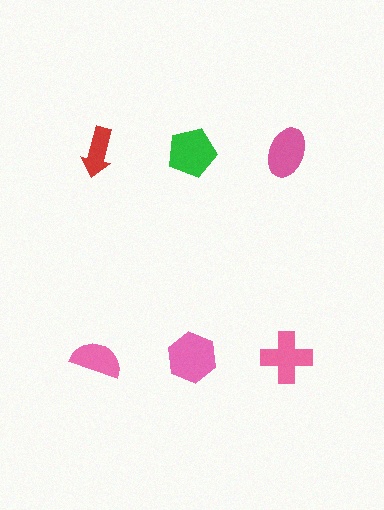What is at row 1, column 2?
A green pentagon.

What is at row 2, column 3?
A pink cross.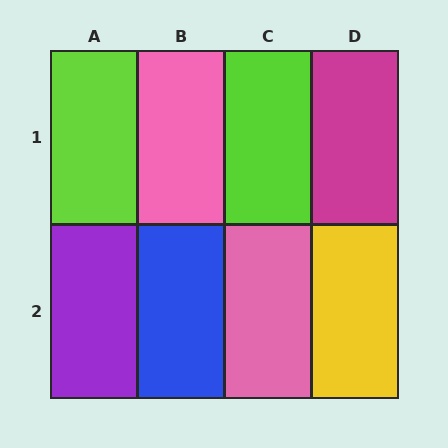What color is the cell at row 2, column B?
Blue.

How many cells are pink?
2 cells are pink.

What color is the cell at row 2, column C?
Pink.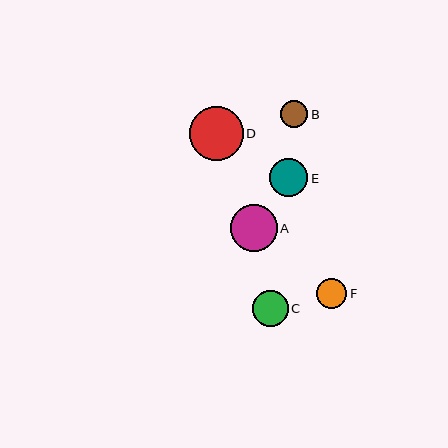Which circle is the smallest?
Circle B is the smallest with a size of approximately 27 pixels.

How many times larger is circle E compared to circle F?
Circle E is approximately 1.3 times the size of circle F.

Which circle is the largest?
Circle D is the largest with a size of approximately 54 pixels.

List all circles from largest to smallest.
From largest to smallest: D, A, E, C, F, B.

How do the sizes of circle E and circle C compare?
Circle E and circle C are approximately the same size.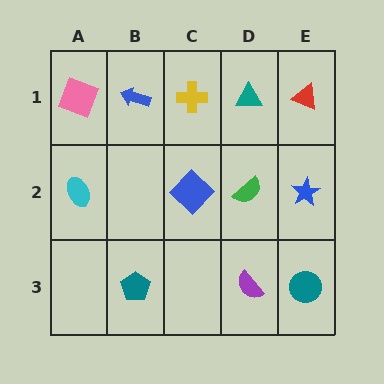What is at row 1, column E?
A red triangle.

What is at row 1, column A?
A pink square.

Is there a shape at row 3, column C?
No, that cell is empty.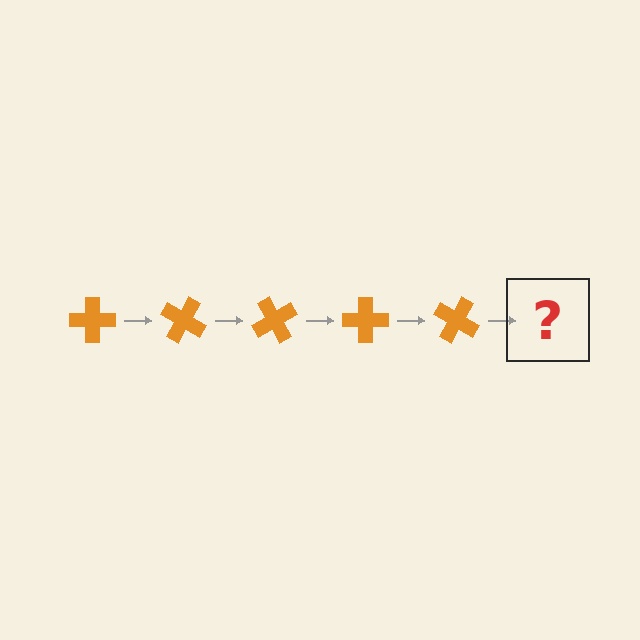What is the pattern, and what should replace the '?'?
The pattern is that the cross rotates 30 degrees each step. The '?' should be an orange cross rotated 150 degrees.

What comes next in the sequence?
The next element should be an orange cross rotated 150 degrees.